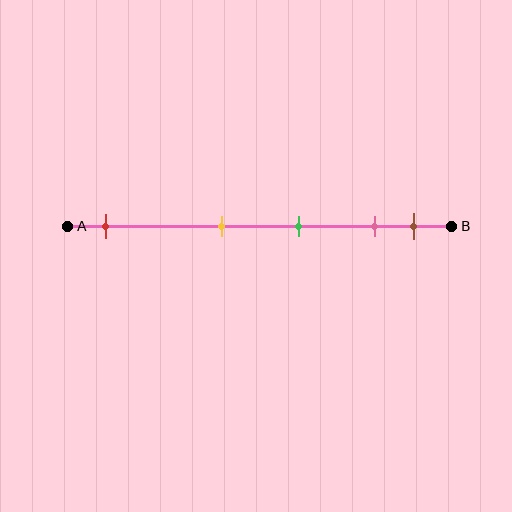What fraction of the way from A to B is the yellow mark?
The yellow mark is approximately 40% (0.4) of the way from A to B.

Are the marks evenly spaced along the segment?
No, the marks are not evenly spaced.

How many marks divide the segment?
There are 5 marks dividing the segment.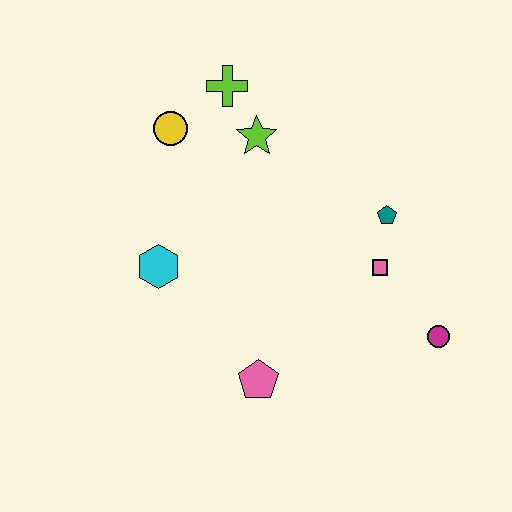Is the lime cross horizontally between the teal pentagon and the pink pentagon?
No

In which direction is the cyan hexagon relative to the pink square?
The cyan hexagon is to the left of the pink square.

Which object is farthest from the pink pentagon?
The lime cross is farthest from the pink pentagon.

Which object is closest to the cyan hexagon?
The yellow circle is closest to the cyan hexagon.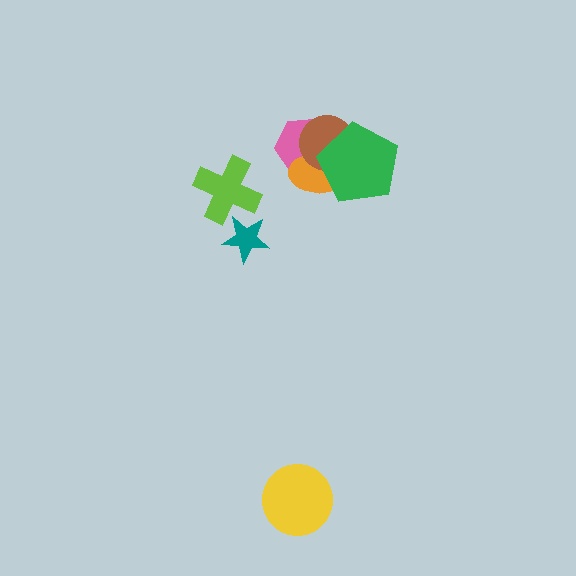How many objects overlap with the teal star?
1 object overlaps with the teal star.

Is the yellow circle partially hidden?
No, no other shape covers it.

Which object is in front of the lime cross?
The teal star is in front of the lime cross.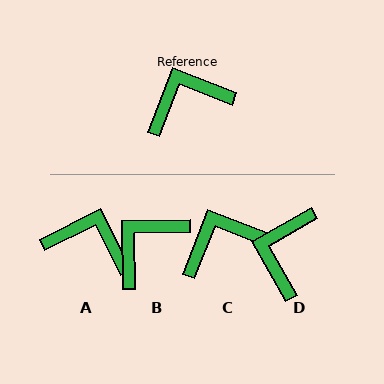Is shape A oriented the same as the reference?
No, it is off by about 42 degrees.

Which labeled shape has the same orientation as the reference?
C.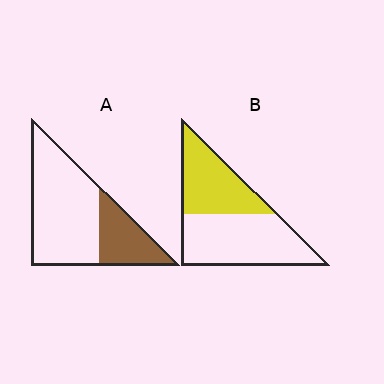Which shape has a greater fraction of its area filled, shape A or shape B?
Shape B.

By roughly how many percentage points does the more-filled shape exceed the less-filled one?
By roughly 10 percentage points (B over A).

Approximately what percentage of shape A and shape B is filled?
A is approximately 30% and B is approximately 40%.